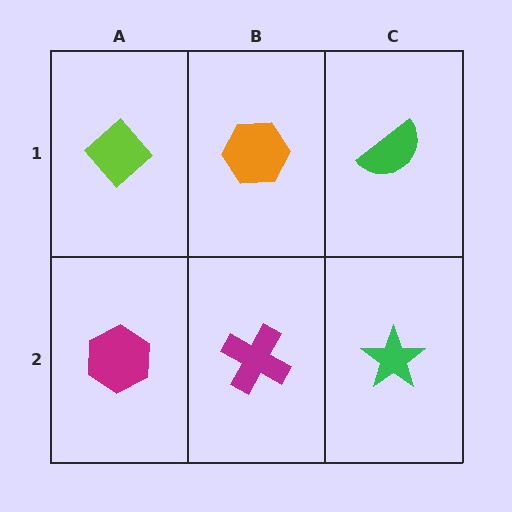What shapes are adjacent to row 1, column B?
A magenta cross (row 2, column B), a lime diamond (row 1, column A), a green semicircle (row 1, column C).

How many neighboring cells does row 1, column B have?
3.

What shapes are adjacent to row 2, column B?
An orange hexagon (row 1, column B), a magenta hexagon (row 2, column A), a green star (row 2, column C).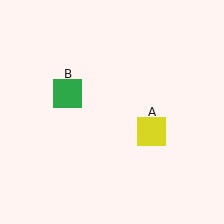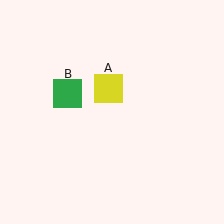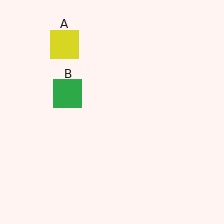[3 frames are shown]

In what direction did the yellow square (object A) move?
The yellow square (object A) moved up and to the left.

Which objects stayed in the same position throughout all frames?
Green square (object B) remained stationary.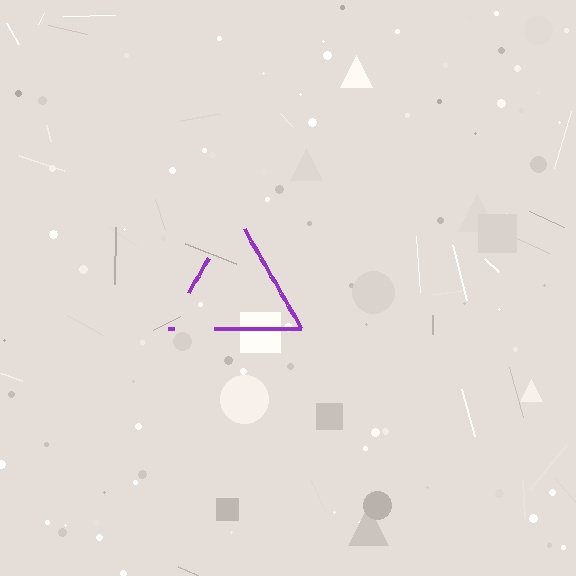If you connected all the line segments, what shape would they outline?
They would outline a triangle.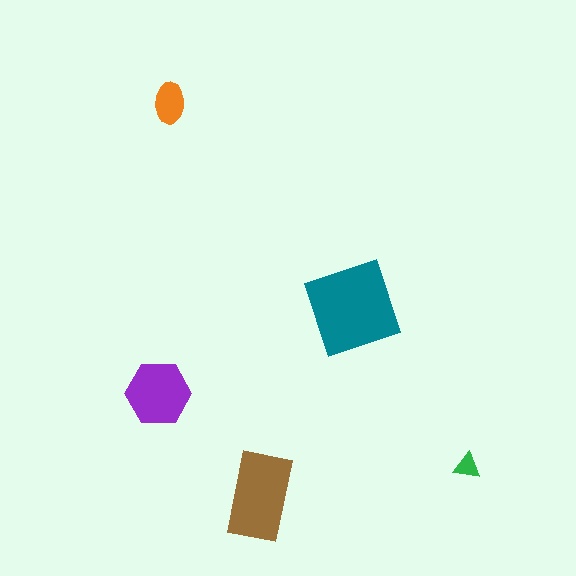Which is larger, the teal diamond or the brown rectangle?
The teal diamond.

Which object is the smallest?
The green triangle.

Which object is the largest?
The teal diamond.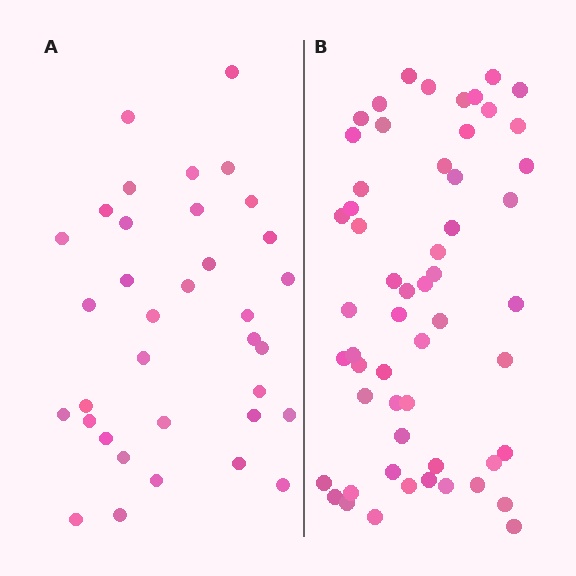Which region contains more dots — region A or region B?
Region B (the right region) has more dots.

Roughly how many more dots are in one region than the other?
Region B has approximately 20 more dots than region A.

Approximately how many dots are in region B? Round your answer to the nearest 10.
About 60 dots. (The exact count is 56, which rounds to 60.)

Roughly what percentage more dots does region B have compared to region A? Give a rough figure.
About 60% more.